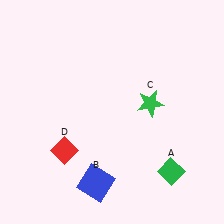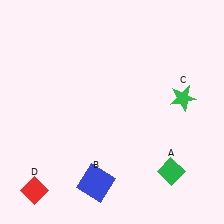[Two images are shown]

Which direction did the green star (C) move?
The green star (C) moved right.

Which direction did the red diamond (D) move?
The red diamond (D) moved down.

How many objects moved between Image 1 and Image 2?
2 objects moved between the two images.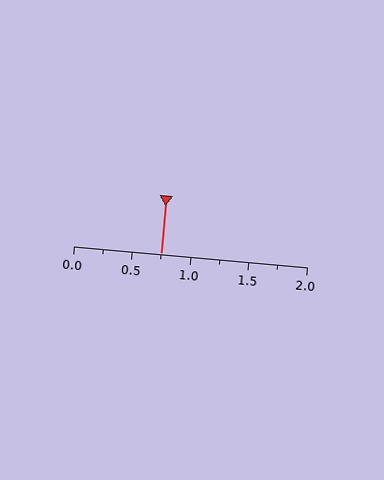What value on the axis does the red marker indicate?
The marker indicates approximately 0.75.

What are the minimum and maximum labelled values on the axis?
The axis runs from 0.0 to 2.0.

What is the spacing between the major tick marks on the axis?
The major ticks are spaced 0.5 apart.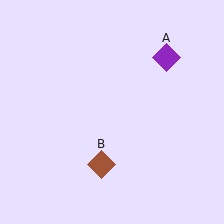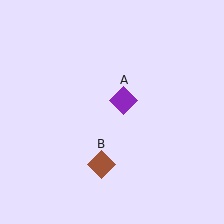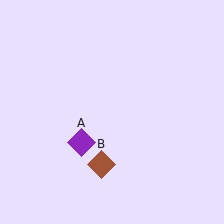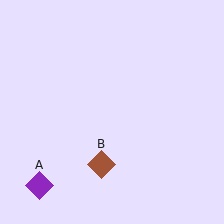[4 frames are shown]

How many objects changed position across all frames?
1 object changed position: purple diamond (object A).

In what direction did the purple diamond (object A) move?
The purple diamond (object A) moved down and to the left.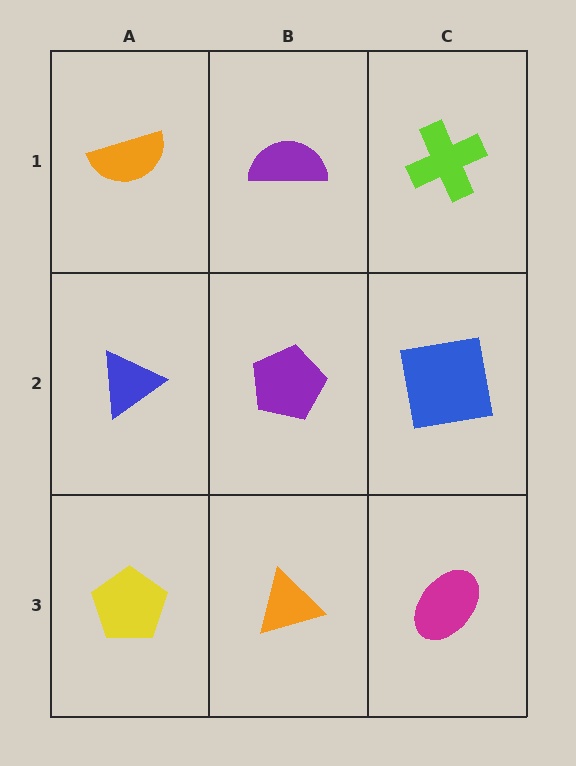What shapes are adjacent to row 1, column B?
A purple pentagon (row 2, column B), an orange semicircle (row 1, column A), a lime cross (row 1, column C).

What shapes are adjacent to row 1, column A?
A blue triangle (row 2, column A), a purple semicircle (row 1, column B).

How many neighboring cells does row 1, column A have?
2.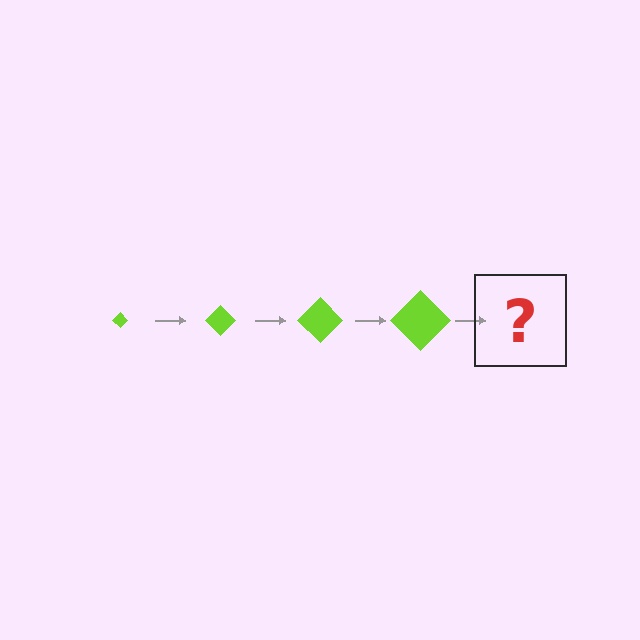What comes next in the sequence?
The next element should be a lime diamond, larger than the previous one.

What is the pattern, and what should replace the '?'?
The pattern is that the diamond gets progressively larger each step. The '?' should be a lime diamond, larger than the previous one.